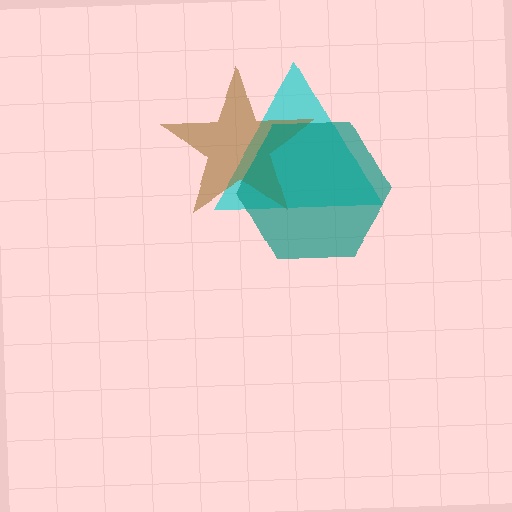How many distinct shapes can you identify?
There are 3 distinct shapes: a cyan triangle, a brown star, a teal hexagon.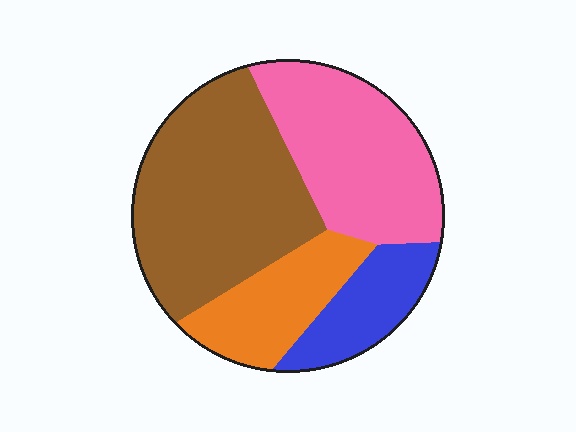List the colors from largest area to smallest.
From largest to smallest: brown, pink, orange, blue.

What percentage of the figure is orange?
Orange takes up about one sixth (1/6) of the figure.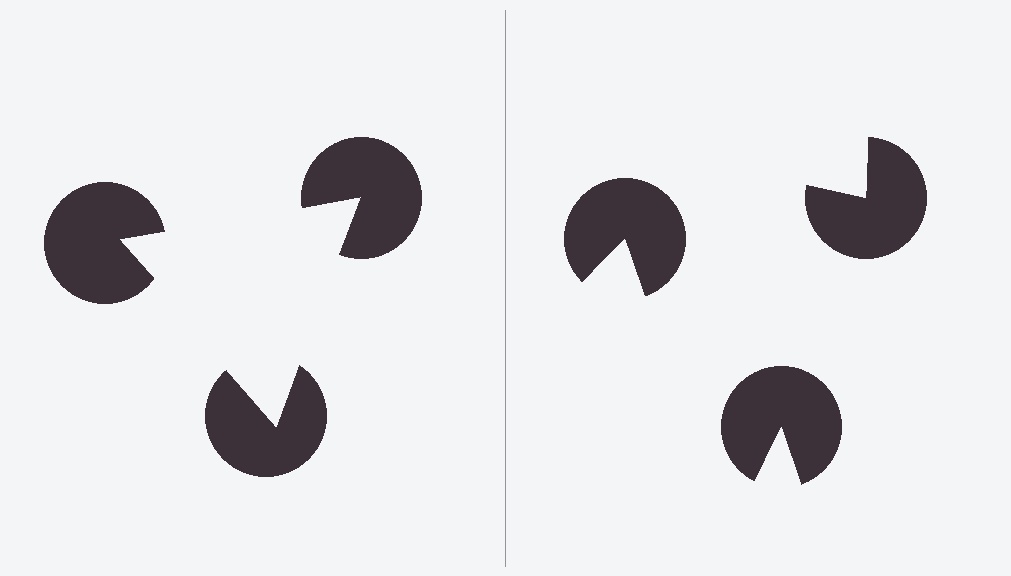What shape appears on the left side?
An illusory triangle.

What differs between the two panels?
The pac-man discs are positioned identically on both sides; only the wedge orientations differ. On the left they align to a triangle; on the right they are misaligned.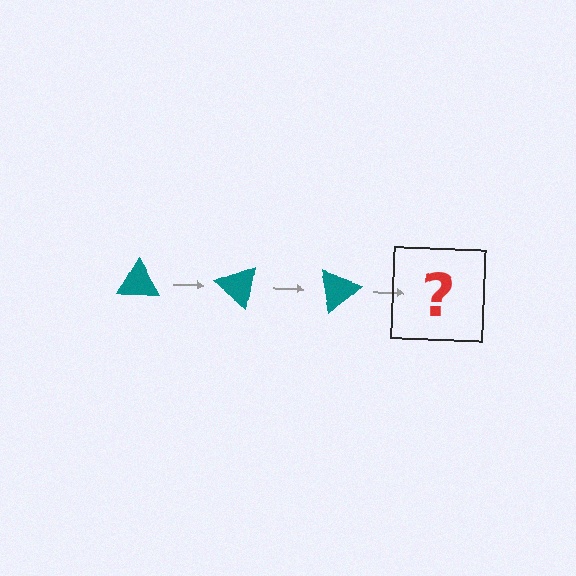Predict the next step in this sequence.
The next step is a teal triangle rotated 120 degrees.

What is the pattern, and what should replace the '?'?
The pattern is that the triangle rotates 40 degrees each step. The '?' should be a teal triangle rotated 120 degrees.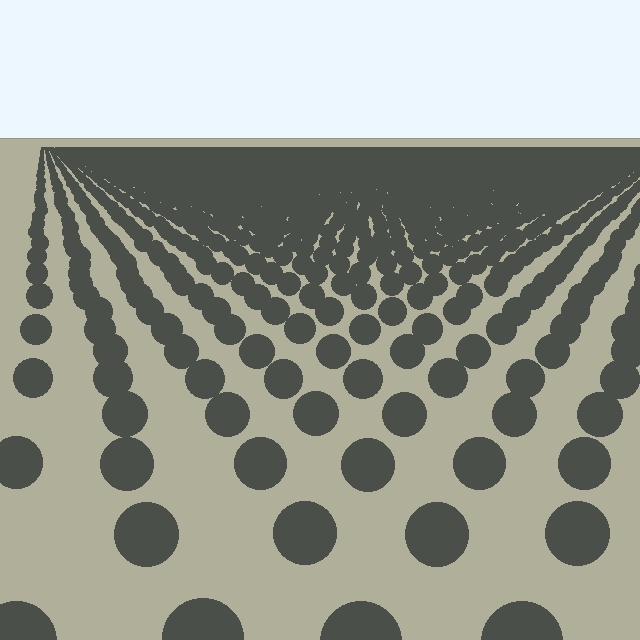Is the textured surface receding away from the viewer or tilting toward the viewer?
The surface is receding away from the viewer. Texture elements get smaller and denser toward the top.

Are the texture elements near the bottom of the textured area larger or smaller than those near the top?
Larger. Near the bottom, elements are closer to the viewer and appear at a bigger on-screen size.